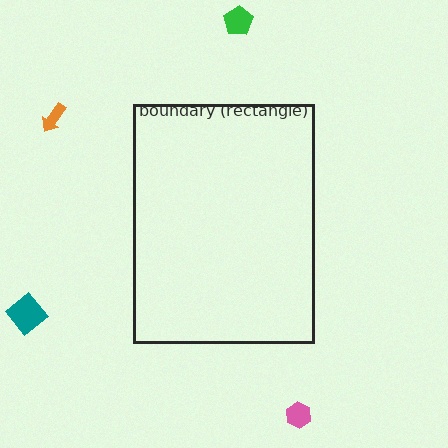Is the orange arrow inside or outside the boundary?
Outside.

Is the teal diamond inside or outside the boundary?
Outside.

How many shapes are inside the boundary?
0 inside, 4 outside.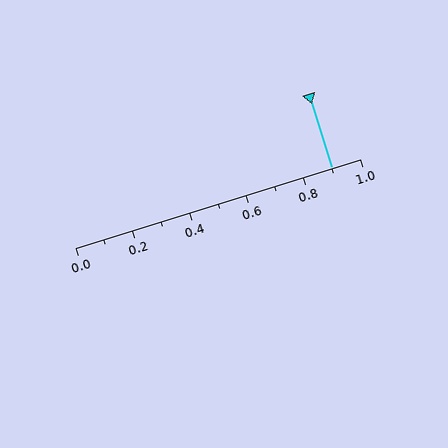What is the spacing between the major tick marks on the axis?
The major ticks are spaced 0.2 apart.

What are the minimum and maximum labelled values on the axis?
The axis runs from 0.0 to 1.0.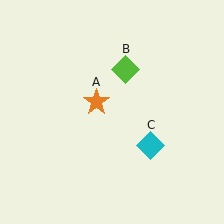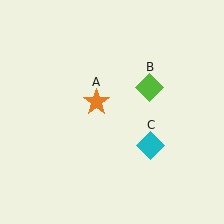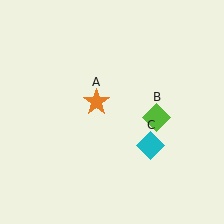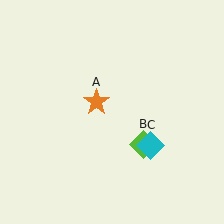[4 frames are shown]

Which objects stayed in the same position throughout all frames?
Orange star (object A) and cyan diamond (object C) remained stationary.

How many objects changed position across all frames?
1 object changed position: lime diamond (object B).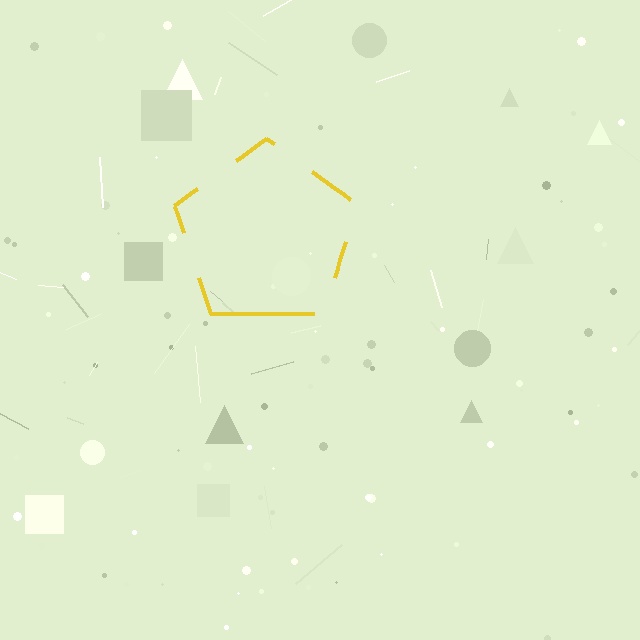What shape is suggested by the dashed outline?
The dashed outline suggests a pentagon.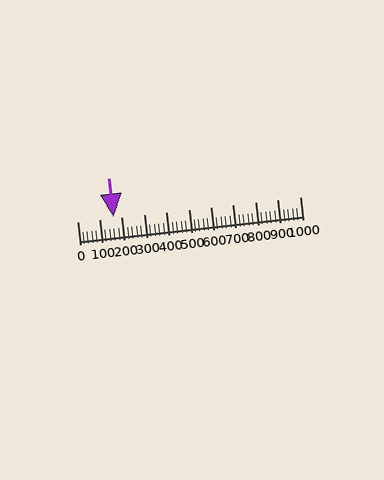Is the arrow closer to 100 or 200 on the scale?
The arrow is closer to 200.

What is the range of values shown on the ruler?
The ruler shows values from 0 to 1000.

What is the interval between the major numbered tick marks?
The major tick marks are spaced 100 units apart.